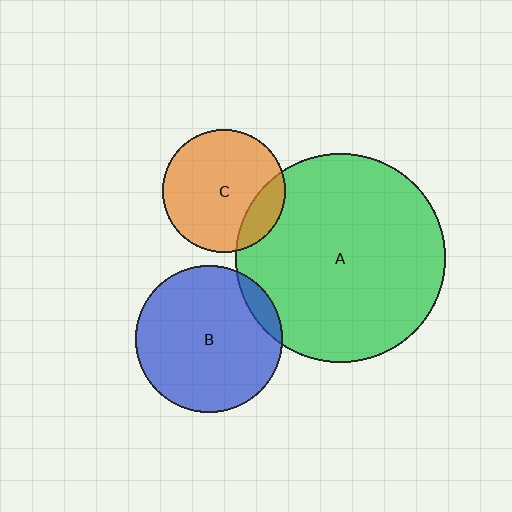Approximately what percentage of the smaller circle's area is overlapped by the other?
Approximately 10%.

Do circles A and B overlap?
Yes.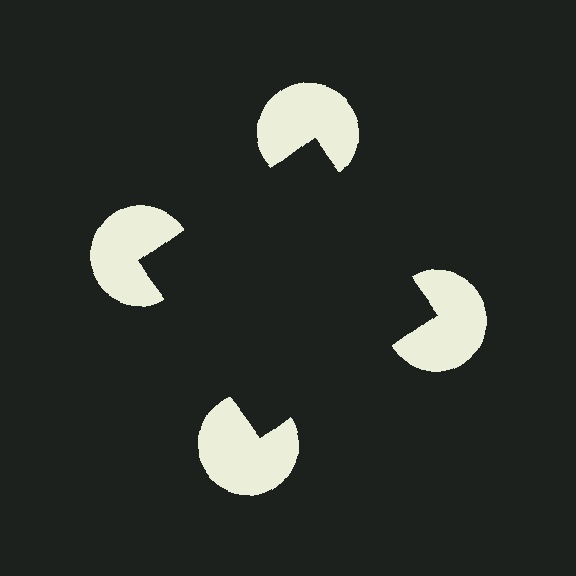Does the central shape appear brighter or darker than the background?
It typically appears slightly darker than the background, even though no actual brightness change is drawn.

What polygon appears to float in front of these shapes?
An illusory square — its edges are inferred from the aligned wedge cuts in the pac-man discs, not physically drawn.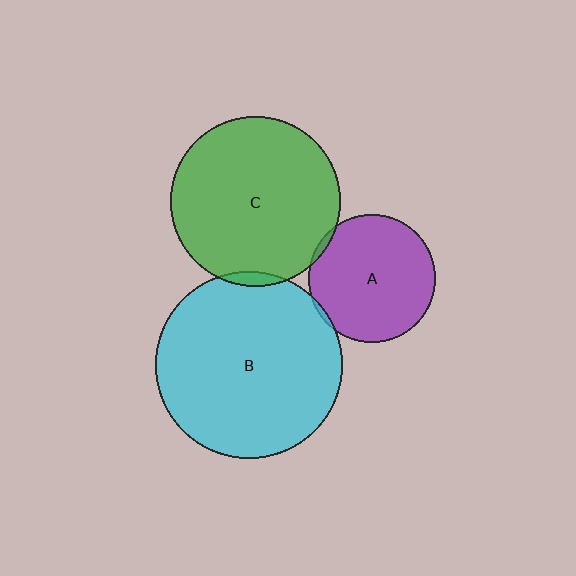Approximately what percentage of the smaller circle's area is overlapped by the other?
Approximately 5%.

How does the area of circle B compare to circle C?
Approximately 1.2 times.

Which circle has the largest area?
Circle B (cyan).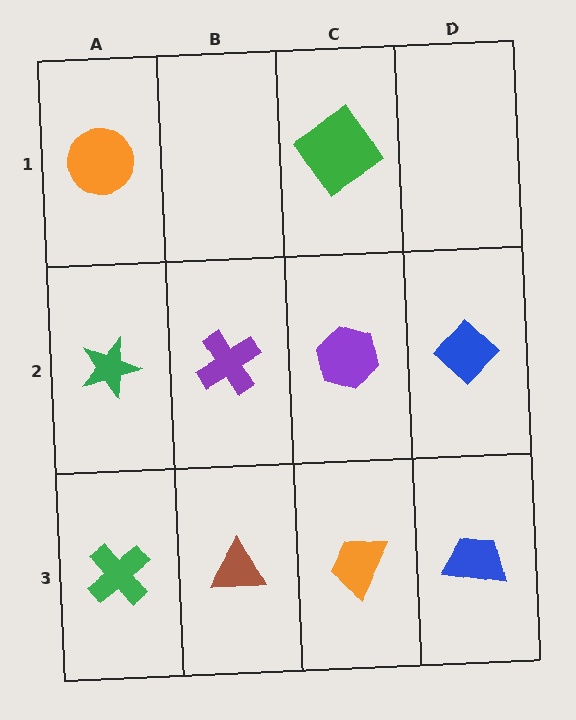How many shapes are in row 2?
4 shapes.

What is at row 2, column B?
A purple cross.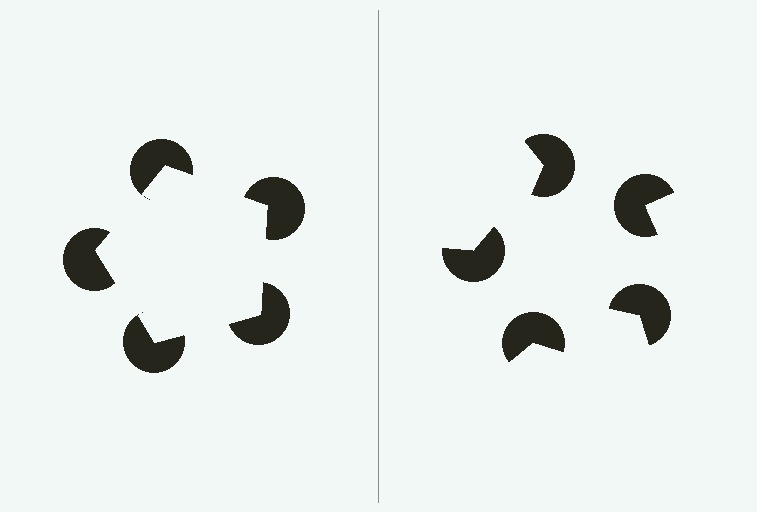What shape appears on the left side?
An illusory pentagon.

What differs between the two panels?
The pac-man discs are positioned identically on both sides; only the wedge orientations differ. On the left they align to a pentagon; on the right they are misaligned.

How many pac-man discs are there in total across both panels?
10 — 5 on each side.